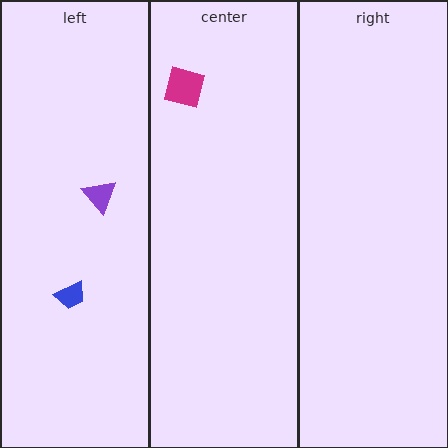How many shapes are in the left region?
2.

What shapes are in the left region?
The blue trapezoid, the purple triangle.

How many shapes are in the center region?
1.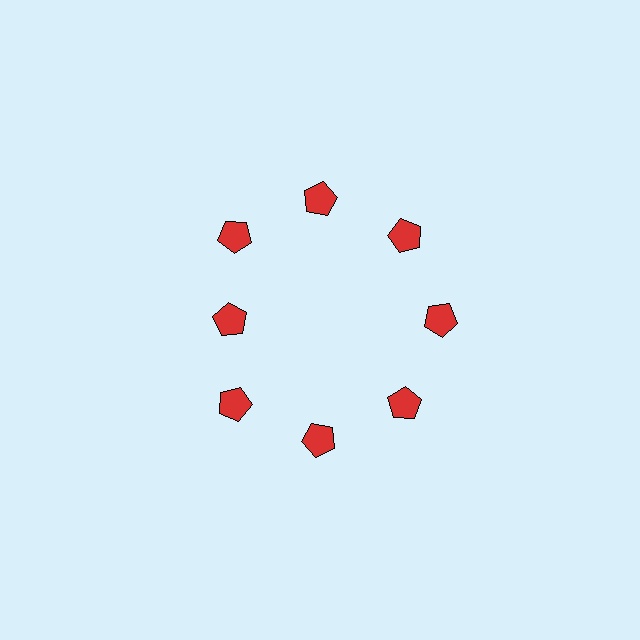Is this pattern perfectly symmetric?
No. The 8 red pentagons are arranged in a ring, but one element near the 9 o'clock position is pulled inward toward the center, breaking the 8-fold rotational symmetry.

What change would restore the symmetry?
The symmetry would be restored by moving it outward, back onto the ring so that all 8 pentagons sit at equal angles and equal distance from the center.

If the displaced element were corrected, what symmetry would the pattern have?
It would have 8-fold rotational symmetry — the pattern would map onto itself every 45 degrees.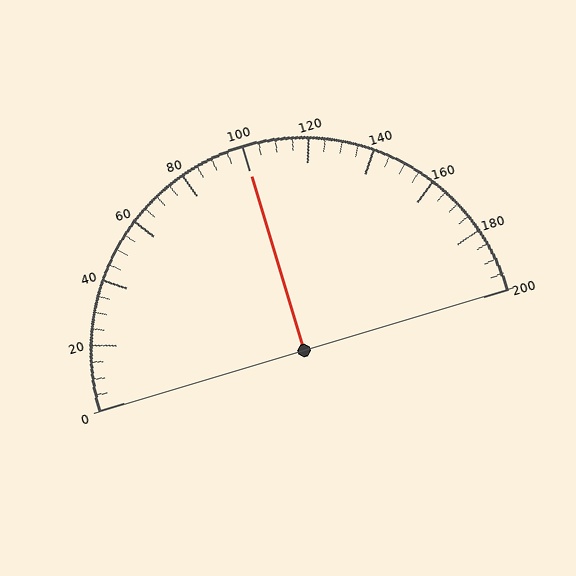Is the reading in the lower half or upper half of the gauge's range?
The reading is in the upper half of the range (0 to 200).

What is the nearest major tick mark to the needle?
The nearest major tick mark is 100.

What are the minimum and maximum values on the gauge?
The gauge ranges from 0 to 200.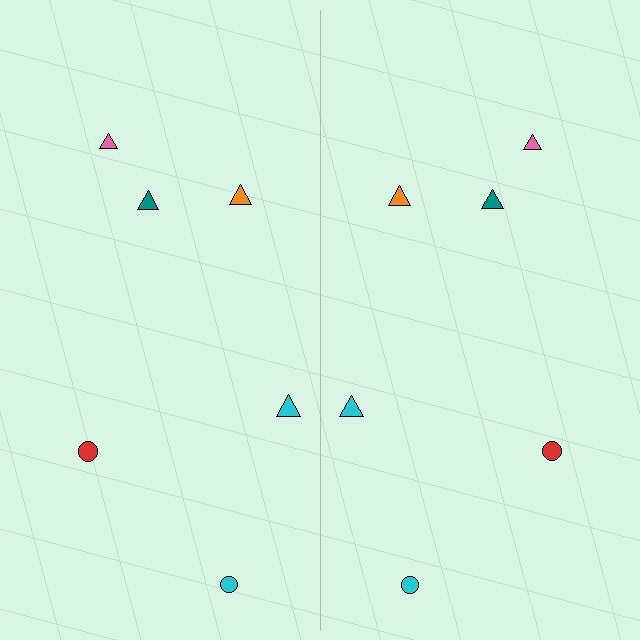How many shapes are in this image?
There are 12 shapes in this image.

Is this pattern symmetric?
Yes, this pattern has bilateral (reflection) symmetry.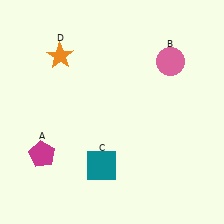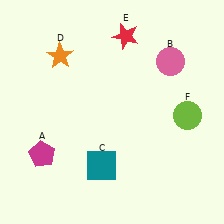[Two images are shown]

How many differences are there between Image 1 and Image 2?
There are 2 differences between the two images.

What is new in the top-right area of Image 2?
A red star (E) was added in the top-right area of Image 2.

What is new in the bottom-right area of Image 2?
A lime circle (F) was added in the bottom-right area of Image 2.